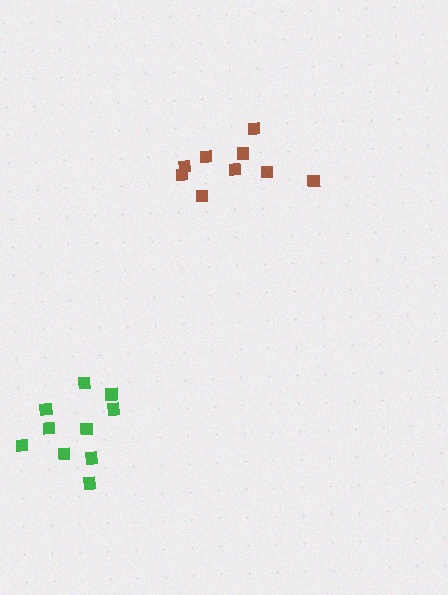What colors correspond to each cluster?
The clusters are colored: brown, green.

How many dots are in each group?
Group 1: 9 dots, Group 2: 10 dots (19 total).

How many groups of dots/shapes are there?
There are 2 groups.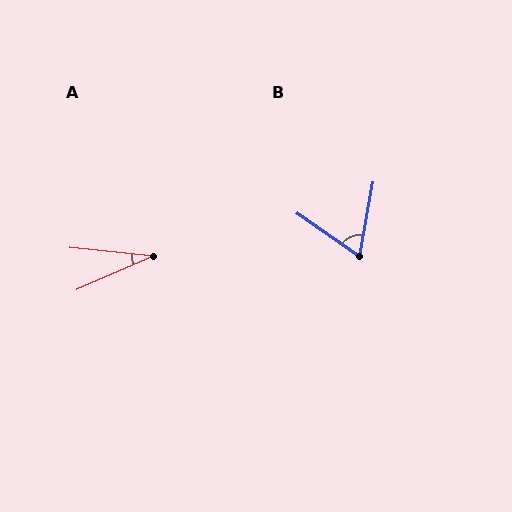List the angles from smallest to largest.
A (30°), B (65°).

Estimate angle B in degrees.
Approximately 65 degrees.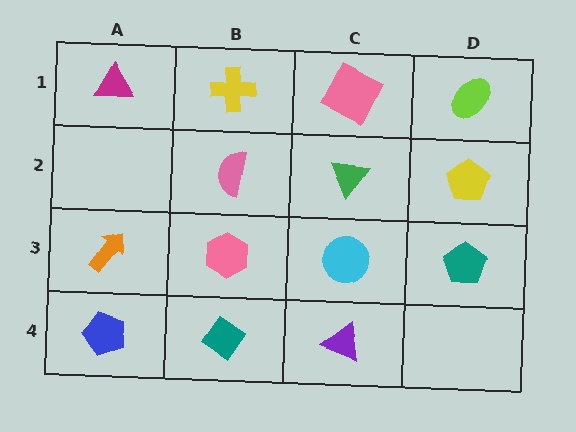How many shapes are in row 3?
4 shapes.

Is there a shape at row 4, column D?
No, that cell is empty.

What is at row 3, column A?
An orange arrow.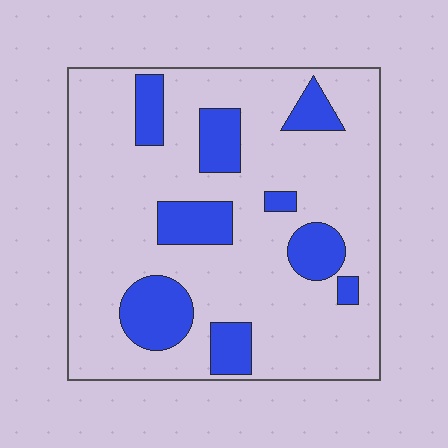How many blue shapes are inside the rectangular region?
9.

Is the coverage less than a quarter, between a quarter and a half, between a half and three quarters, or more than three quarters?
Less than a quarter.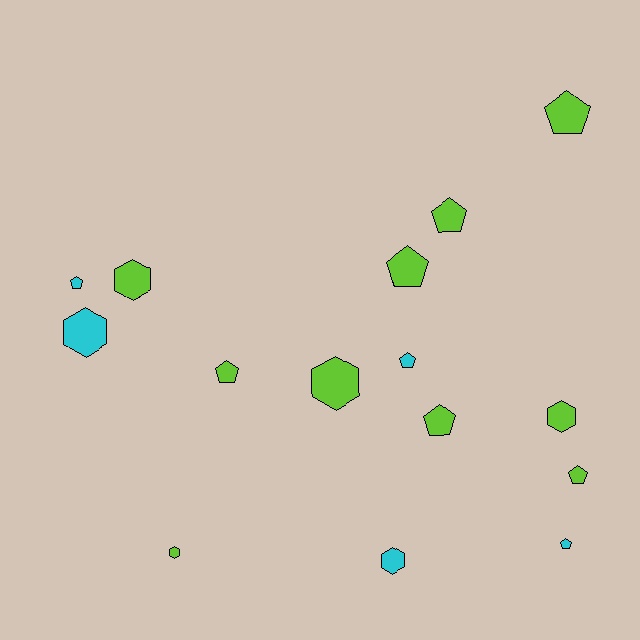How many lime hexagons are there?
There are 4 lime hexagons.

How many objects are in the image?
There are 15 objects.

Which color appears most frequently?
Lime, with 10 objects.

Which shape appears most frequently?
Pentagon, with 9 objects.